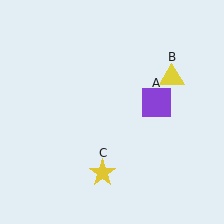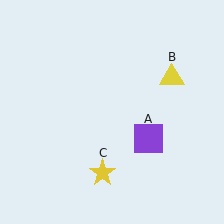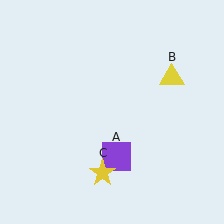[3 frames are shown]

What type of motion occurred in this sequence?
The purple square (object A) rotated clockwise around the center of the scene.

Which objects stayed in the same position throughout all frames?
Yellow triangle (object B) and yellow star (object C) remained stationary.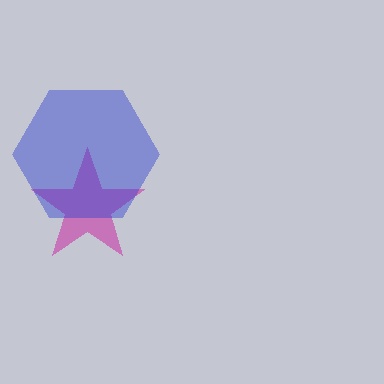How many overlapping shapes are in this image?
There are 2 overlapping shapes in the image.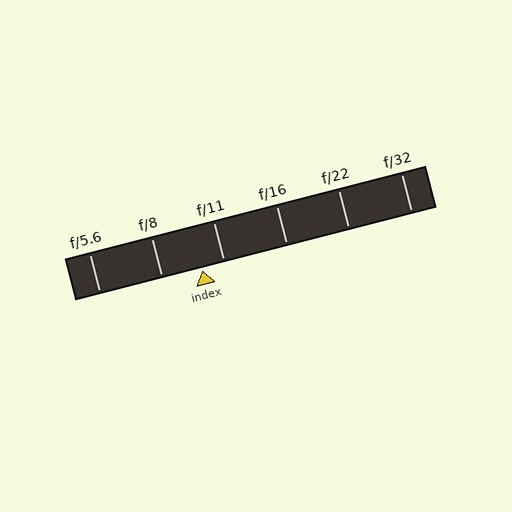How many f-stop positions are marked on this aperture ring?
There are 6 f-stop positions marked.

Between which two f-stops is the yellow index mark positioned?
The index mark is between f/8 and f/11.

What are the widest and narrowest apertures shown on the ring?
The widest aperture shown is f/5.6 and the narrowest is f/32.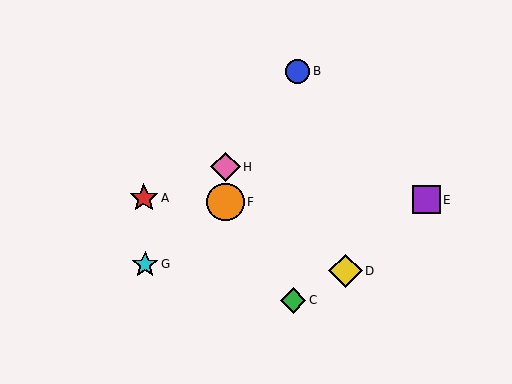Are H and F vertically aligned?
Yes, both are at x≈225.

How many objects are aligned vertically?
2 objects (F, H) are aligned vertically.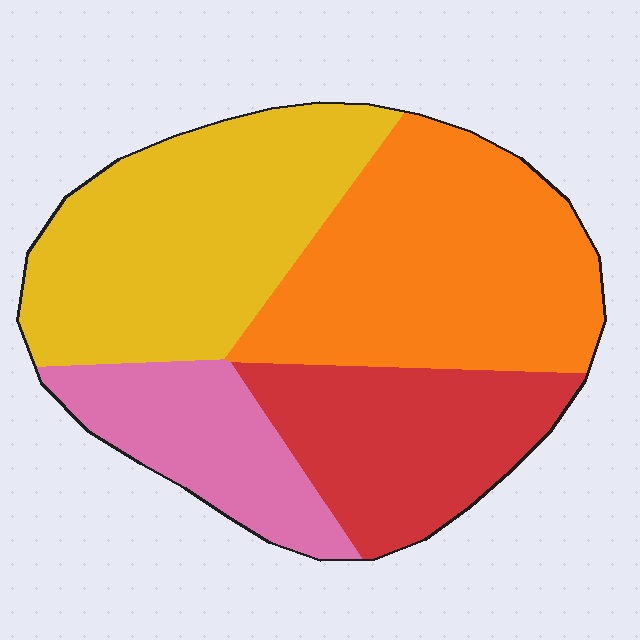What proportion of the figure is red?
Red covers roughly 20% of the figure.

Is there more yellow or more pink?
Yellow.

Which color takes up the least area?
Pink, at roughly 15%.